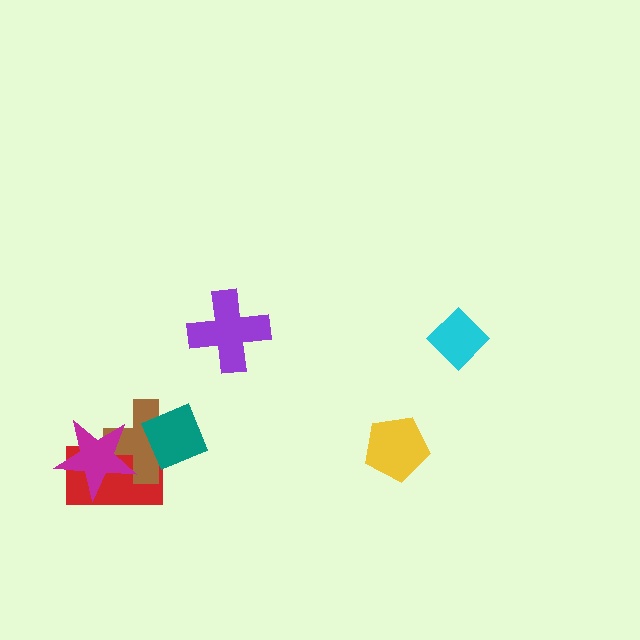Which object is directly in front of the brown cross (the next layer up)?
The teal square is directly in front of the brown cross.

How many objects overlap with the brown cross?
3 objects overlap with the brown cross.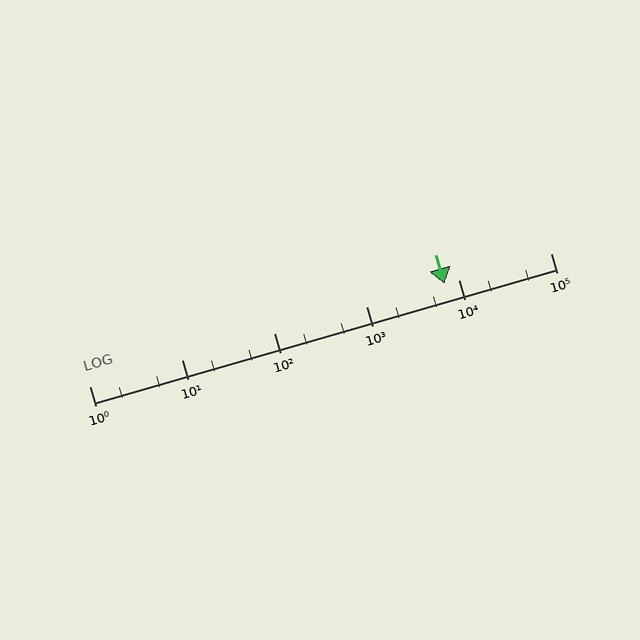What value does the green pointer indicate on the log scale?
The pointer indicates approximately 7100.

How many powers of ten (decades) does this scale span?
The scale spans 5 decades, from 1 to 100000.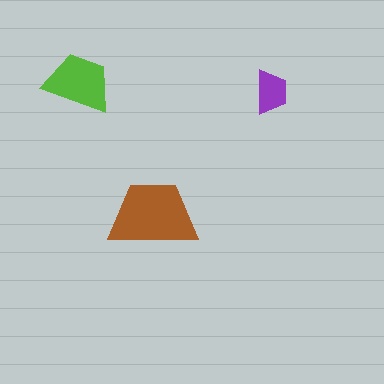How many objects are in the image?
There are 3 objects in the image.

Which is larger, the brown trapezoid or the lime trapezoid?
The brown one.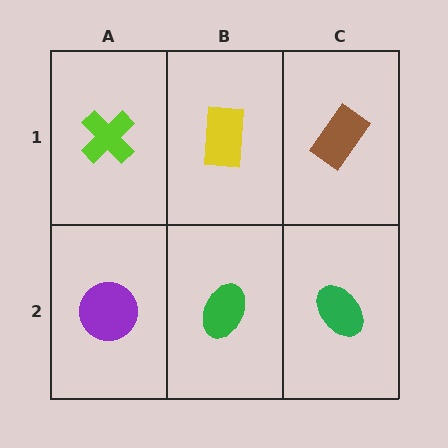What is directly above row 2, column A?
A lime cross.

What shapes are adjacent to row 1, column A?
A purple circle (row 2, column A), a yellow rectangle (row 1, column B).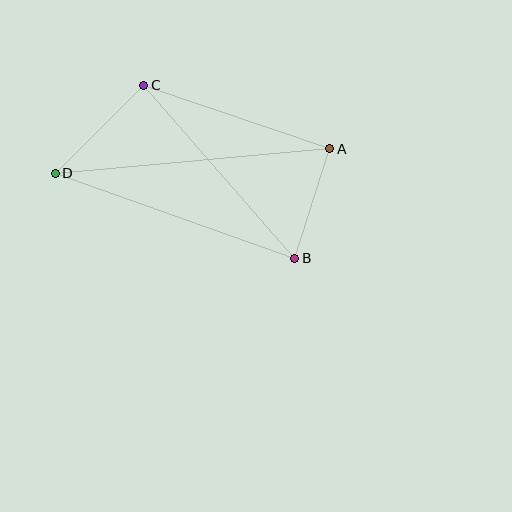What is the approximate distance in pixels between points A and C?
The distance between A and C is approximately 197 pixels.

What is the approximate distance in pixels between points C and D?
The distance between C and D is approximately 124 pixels.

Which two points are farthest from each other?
Points A and D are farthest from each other.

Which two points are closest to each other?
Points A and B are closest to each other.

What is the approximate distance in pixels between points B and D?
The distance between B and D is approximately 254 pixels.